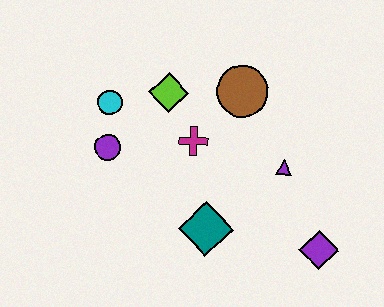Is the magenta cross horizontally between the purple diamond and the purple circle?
Yes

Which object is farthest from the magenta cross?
The purple diamond is farthest from the magenta cross.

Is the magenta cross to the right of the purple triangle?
No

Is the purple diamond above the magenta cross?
No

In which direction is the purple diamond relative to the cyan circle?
The purple diamond is to the right of the cyan circle.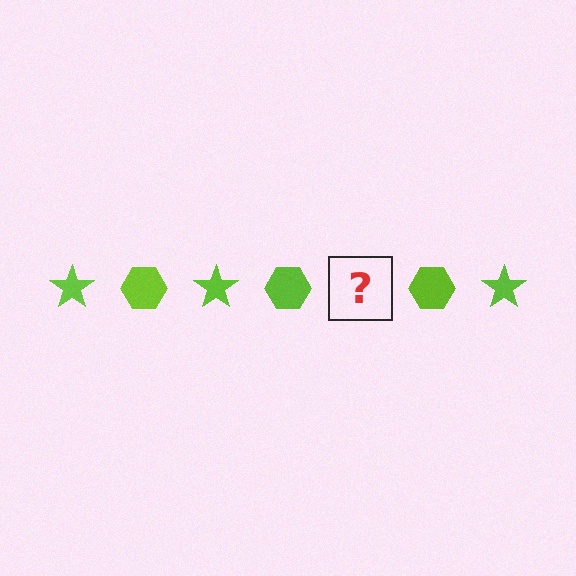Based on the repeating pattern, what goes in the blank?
The blank should be a lime star.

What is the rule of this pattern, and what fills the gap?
The rule is that the pattern cycles through star, hexagon shapes in lime. The gap should be filled with a lime star.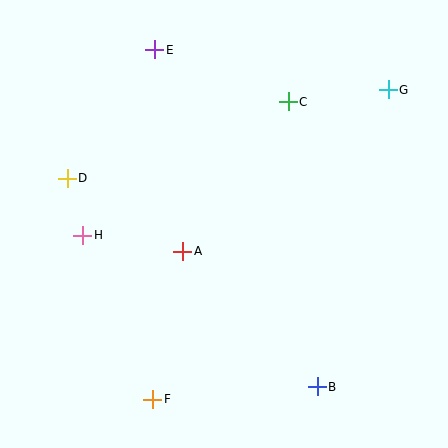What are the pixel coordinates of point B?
Point B is at (317, 387).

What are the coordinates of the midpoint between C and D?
The midpoint between C and D is at (178, 140).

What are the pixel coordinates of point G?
Point G is at (388, 90).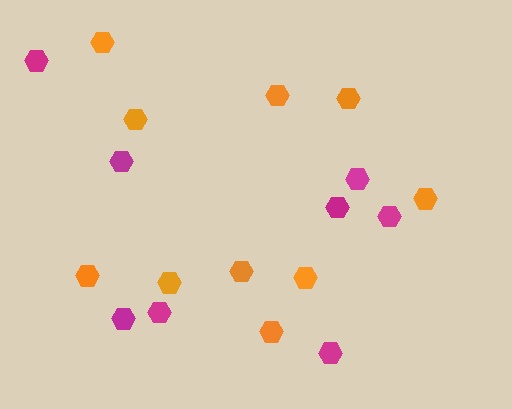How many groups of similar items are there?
There are 2 groups: one group of magenta hexagons (8) and one group of orange hexagons (10).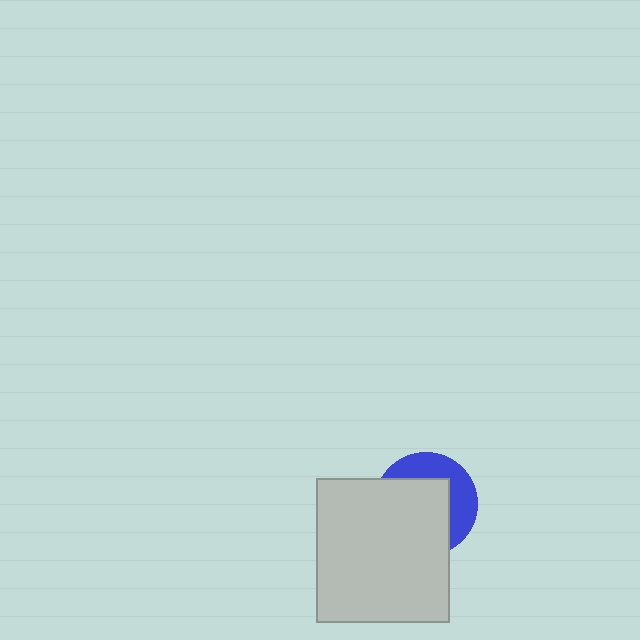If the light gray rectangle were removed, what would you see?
You would see the complete blue circle.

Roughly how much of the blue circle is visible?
A small part of it is visible (roughly 38%).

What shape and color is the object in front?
The object in front is a light gray rectangle.